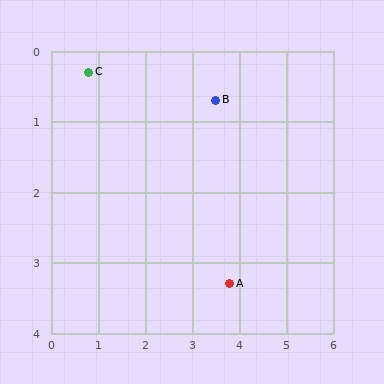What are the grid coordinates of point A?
Point A is at approximately (3.8, 3.3).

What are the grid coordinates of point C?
Point C is at approximately (0.8, 0.3).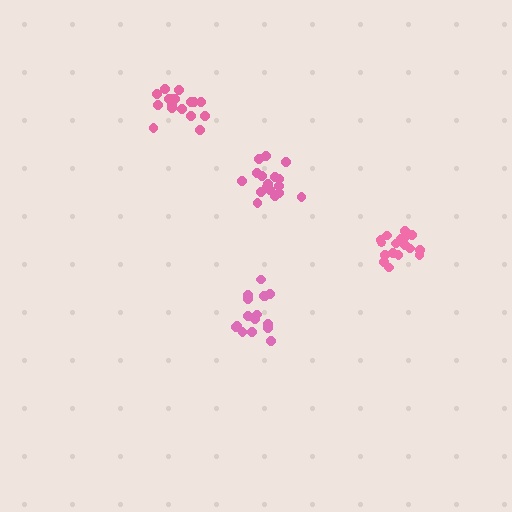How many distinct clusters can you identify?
There are 4 distinct clusters.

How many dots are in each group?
Group 1: 17 dots, Group 2: 18 dots, Group 3: 16 dots, Group 4: 17 dots (68 total).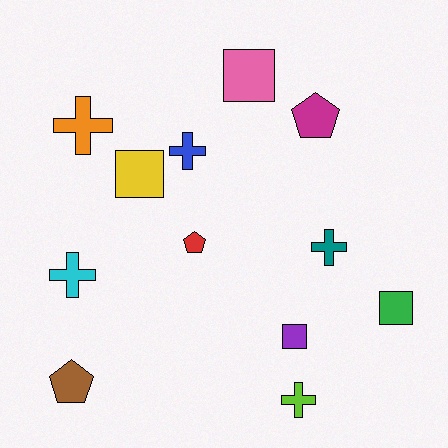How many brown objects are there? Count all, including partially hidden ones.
There is 1 brown object.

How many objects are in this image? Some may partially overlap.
There are 12 objects.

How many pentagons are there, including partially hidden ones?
There are 3 pentagons.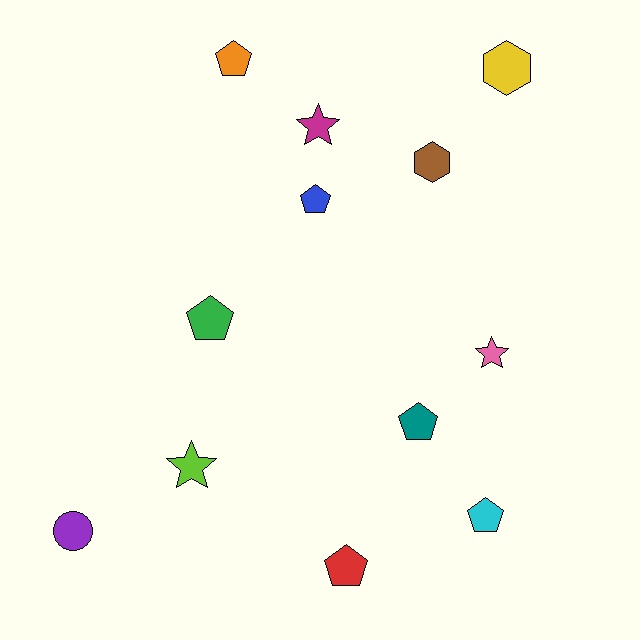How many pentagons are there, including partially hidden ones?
There are 6 pentagons.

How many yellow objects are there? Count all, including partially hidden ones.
There is 1 yellow object.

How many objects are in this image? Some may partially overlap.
There are 12 objects.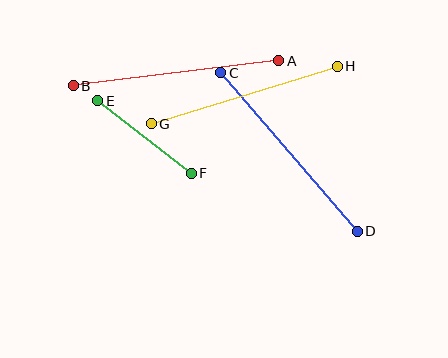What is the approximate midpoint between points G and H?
The midpoint is at approximately (244, 95) pixels.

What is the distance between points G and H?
The distance is approximately 195 pixels.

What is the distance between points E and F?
The distance is approximately 119 pixels.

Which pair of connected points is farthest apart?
Points C and D are farthest apart.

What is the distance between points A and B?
The distance is approximately 207 pixels.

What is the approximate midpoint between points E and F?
The midpoint is at approximately (145, 137) pixels.